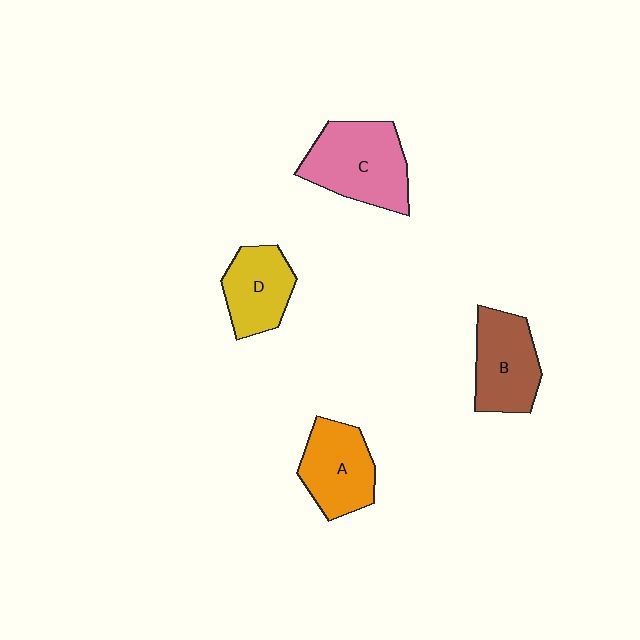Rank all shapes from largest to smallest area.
From largest to smallest: C (pink), B (brown), A (orange), D (yellow).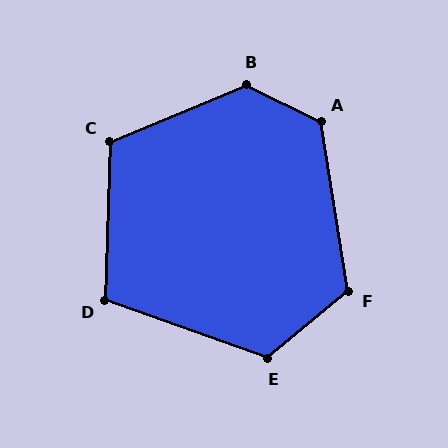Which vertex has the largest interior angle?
B, at approximately 131 degrees.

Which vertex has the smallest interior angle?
D, at approximately 108 degrees.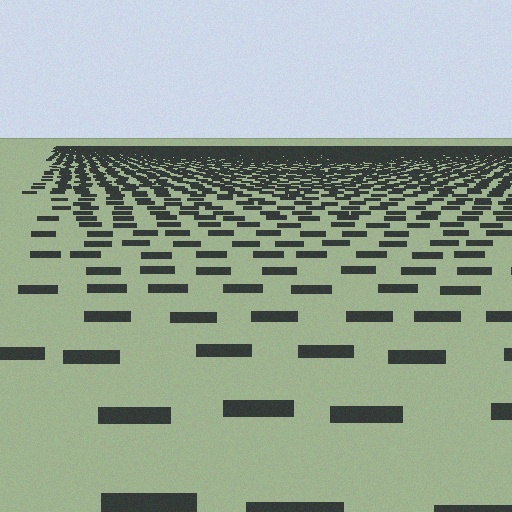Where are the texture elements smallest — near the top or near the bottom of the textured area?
Near the top.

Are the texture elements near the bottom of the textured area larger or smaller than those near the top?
Larger. Near the bottom, elements are closer to the viewer and appear at a bigger on-screen size.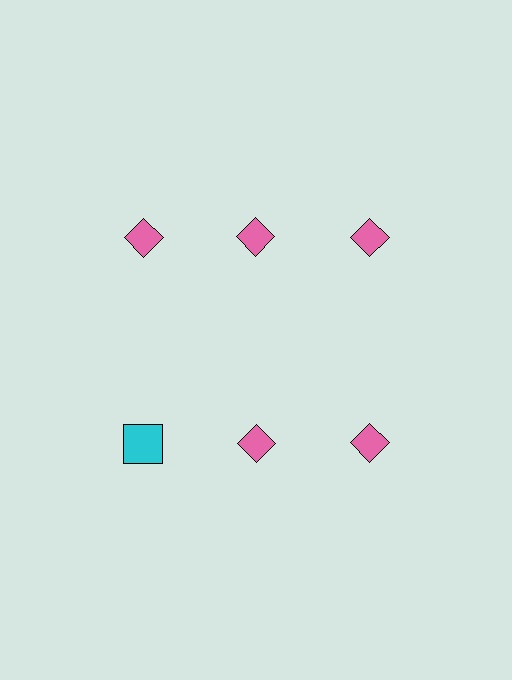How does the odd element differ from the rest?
It differs in both color (cyan instead of pink) and shape (square instead of diamond).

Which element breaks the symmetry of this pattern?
The cyan square in the second row, leftmost column breaks the symmetry. All other shapes are pink diamonds.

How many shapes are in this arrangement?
There are 6 shapes arranged in a grid pattern.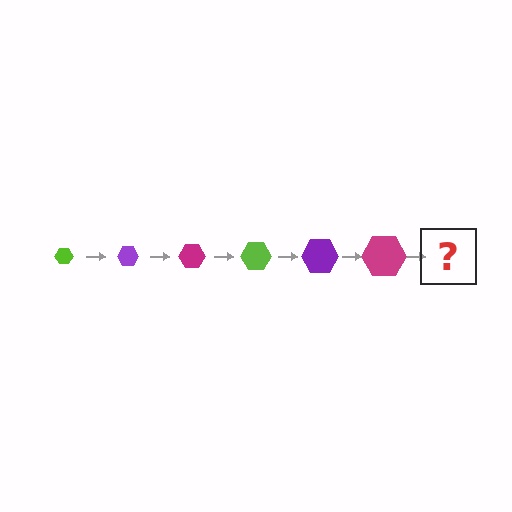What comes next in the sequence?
The next element should be a lime hexagon, larger than the previous one.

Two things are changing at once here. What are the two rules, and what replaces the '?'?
The two rules are that the hexagon grows larger each step and the color cycles through lime, purple, and magenta. The '?' should be a lime hexagon, larger than the previous one.